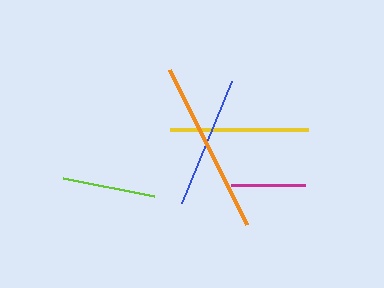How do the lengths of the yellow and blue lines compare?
The yellow and blue lines are approximately the same length.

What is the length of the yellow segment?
The yellow segment is approximately 138 pixels long.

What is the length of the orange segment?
The orange segment is approximately 173 pixels long.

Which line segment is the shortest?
The magenta line is the shortest at approximately 74 pixels.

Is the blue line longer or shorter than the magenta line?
The blue line is longer than the magenta line.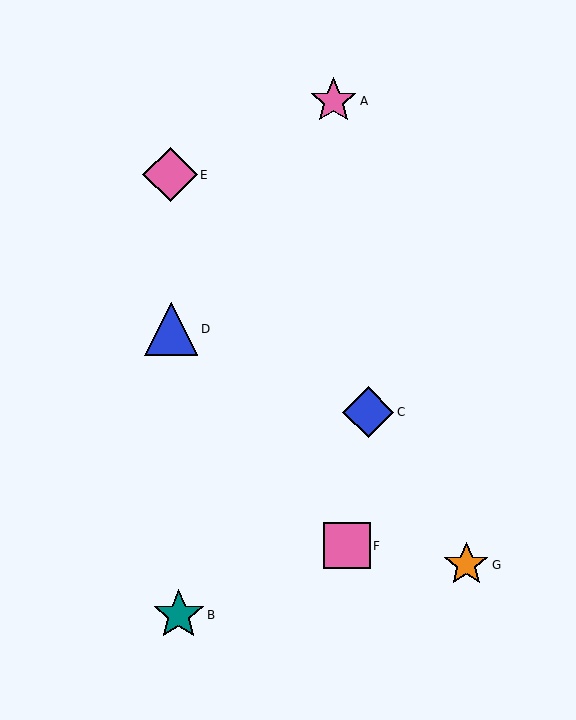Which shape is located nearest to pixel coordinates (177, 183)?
The pink diamond (labeled E) at (170, 175) is nearest to that location.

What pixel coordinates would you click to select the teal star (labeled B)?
Click at (179, 615) to select the teal star B.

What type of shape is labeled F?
Shape F is a pink square.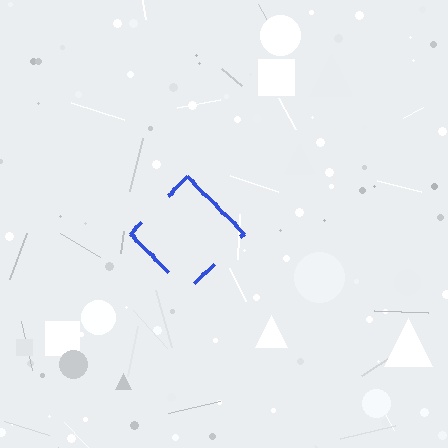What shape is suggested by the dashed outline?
The dashed outline suggests a diamond.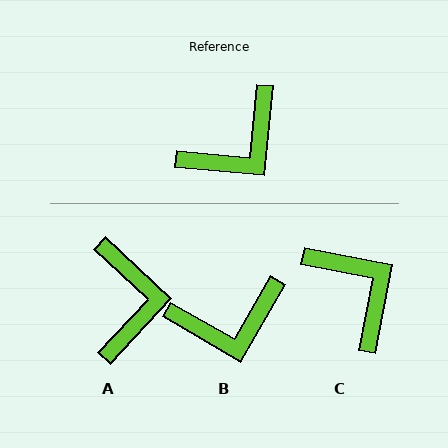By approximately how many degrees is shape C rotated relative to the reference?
Approximately 85 degrees counter-clockwise.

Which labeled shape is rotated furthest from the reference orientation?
C, about 85 degrees away.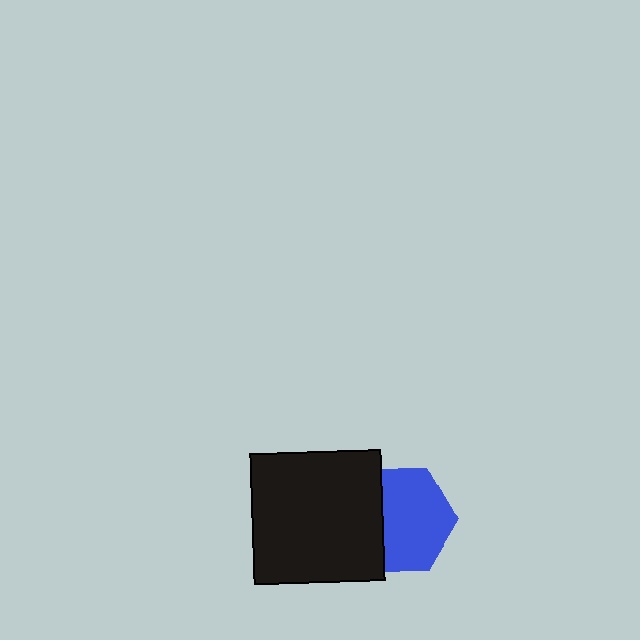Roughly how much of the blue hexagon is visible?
Most of it is visible (roughly 66%).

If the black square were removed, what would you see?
You would see the complete blue hexagon.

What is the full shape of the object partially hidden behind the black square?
The partially hidden object is a blue hexagon.